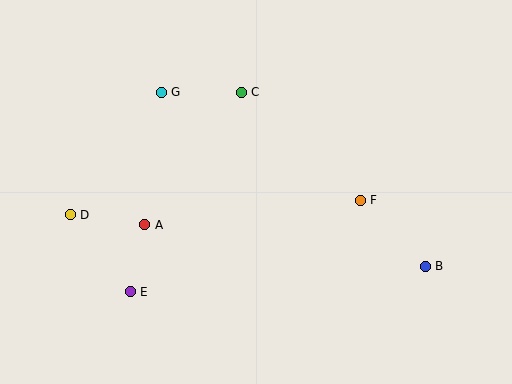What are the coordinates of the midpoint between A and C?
The midpoint between A and C is at (193, 159).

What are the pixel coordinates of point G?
Point G is at (161, 92).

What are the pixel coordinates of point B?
Point B is at (425, 266).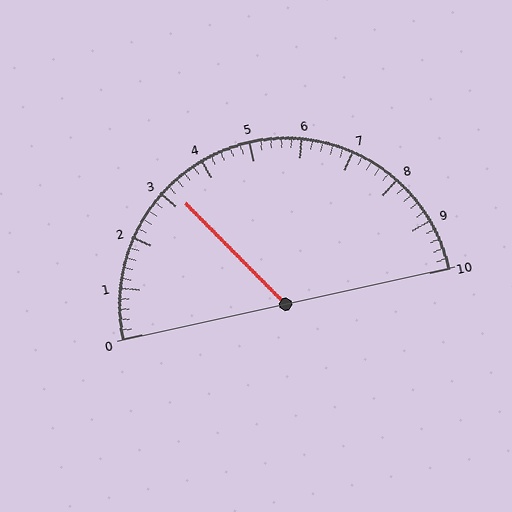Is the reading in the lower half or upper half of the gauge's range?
The reading is in the lower half of the range (0 to 10).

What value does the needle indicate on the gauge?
The needle indicates approximately 3.2.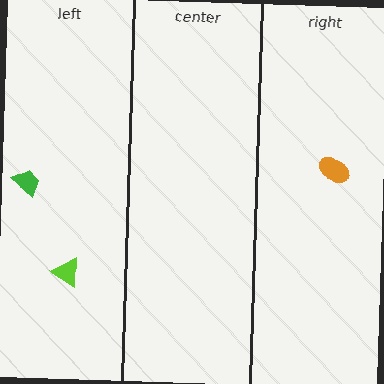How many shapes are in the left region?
2.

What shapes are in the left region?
The lime triangle, the green trapezoid.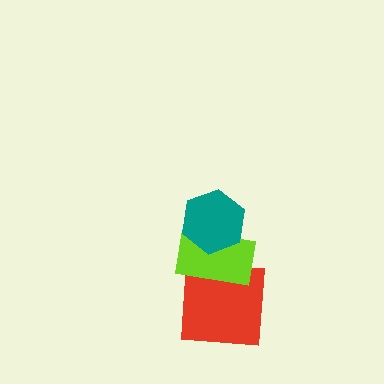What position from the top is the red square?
The red square is 3rd from the top.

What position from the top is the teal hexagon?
The teal hexagon is 1st from the top.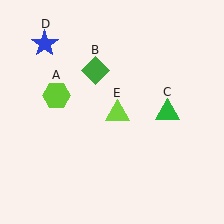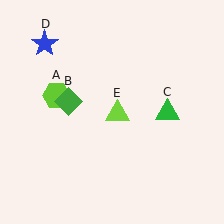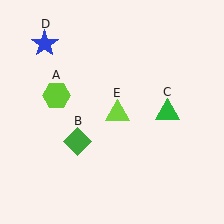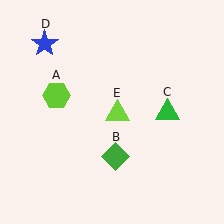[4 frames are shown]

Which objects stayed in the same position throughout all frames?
Lime hexagon (object A) and green triangle (object C) and blue star (object D) and lime triangle (object E) remained stationary.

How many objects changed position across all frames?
1 object changed position: green diamond (object B).